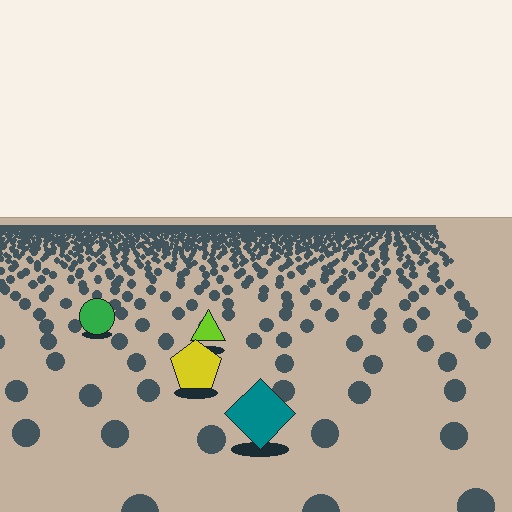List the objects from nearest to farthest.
From nearest to farthest: the teal diamond, the yellow pentagon, the lime triangle, the green circle.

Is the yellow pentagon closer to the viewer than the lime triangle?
Yes. The yellow pentagon is closer — you can tell from the texture gradient: the ground texture is coarser near it.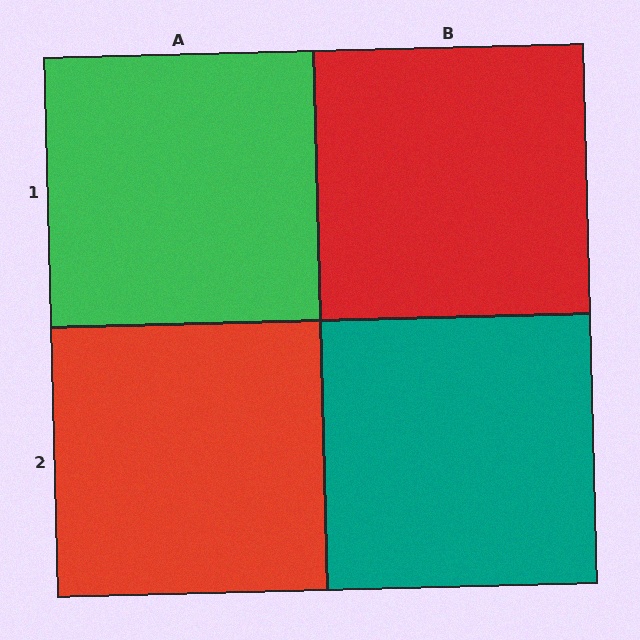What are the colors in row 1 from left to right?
Green, red.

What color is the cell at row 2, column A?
Red.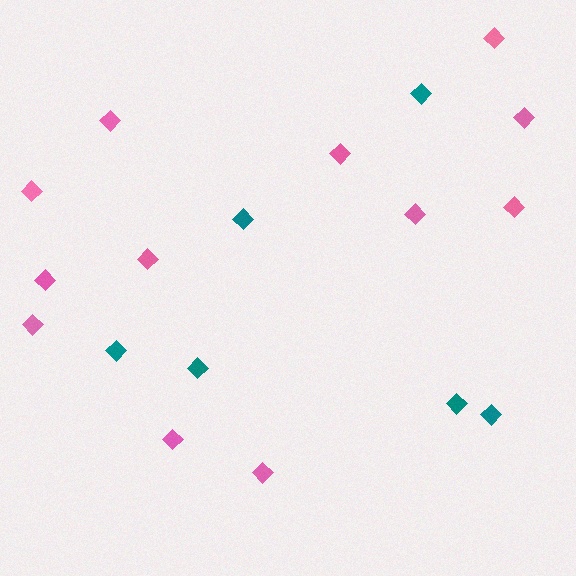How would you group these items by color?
There are 2 groups: one group of teal diamonds (6) and one group of pink diamonds (12).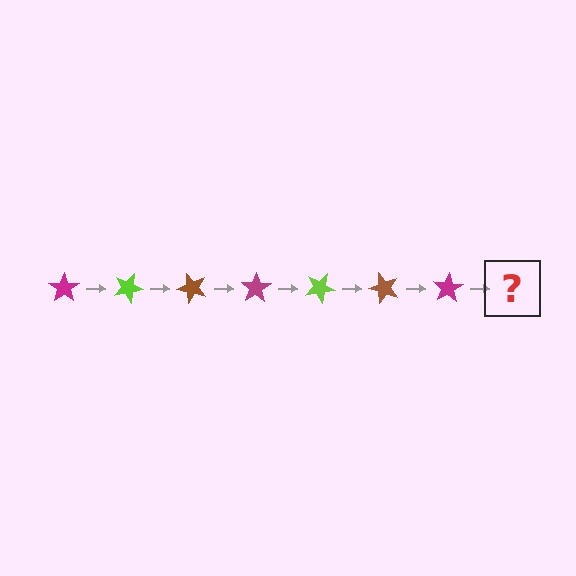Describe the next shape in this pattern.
It should be a lime star, rotated 175 degrees from the start.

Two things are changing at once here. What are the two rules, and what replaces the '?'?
The two rules are that it rotates 25 degrees each step and the color cycles through magenta, lime, and brown. The '?' should be a lime star, rotated 175 degrees from the start.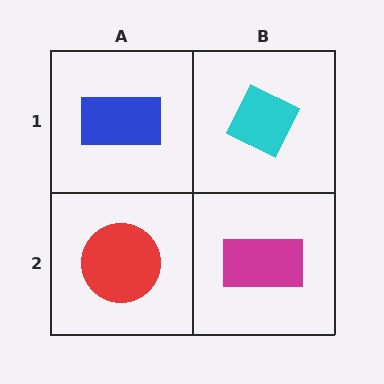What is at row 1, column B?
A cyan diamond.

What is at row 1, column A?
A blue rectangle.